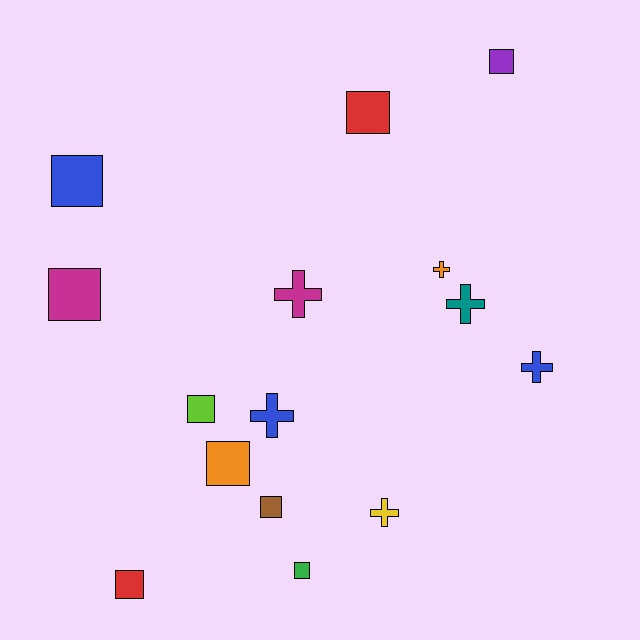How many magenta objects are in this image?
There are 2 magenta objects.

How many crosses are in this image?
There are 6 crosses.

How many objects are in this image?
There are 15 objects.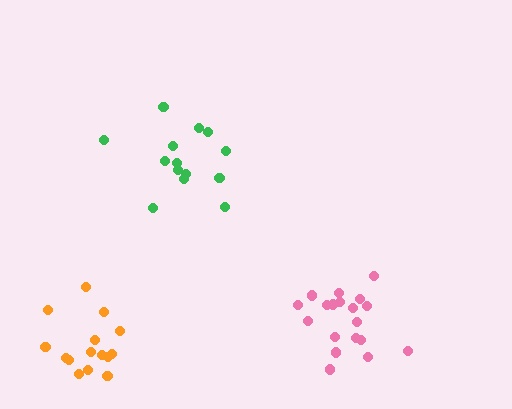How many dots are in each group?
Group 1: 15 dots, Group 2: 15 dots, Group 3: 19 dots (49 total).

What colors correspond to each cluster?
The clusters are colored: green, orange, pink.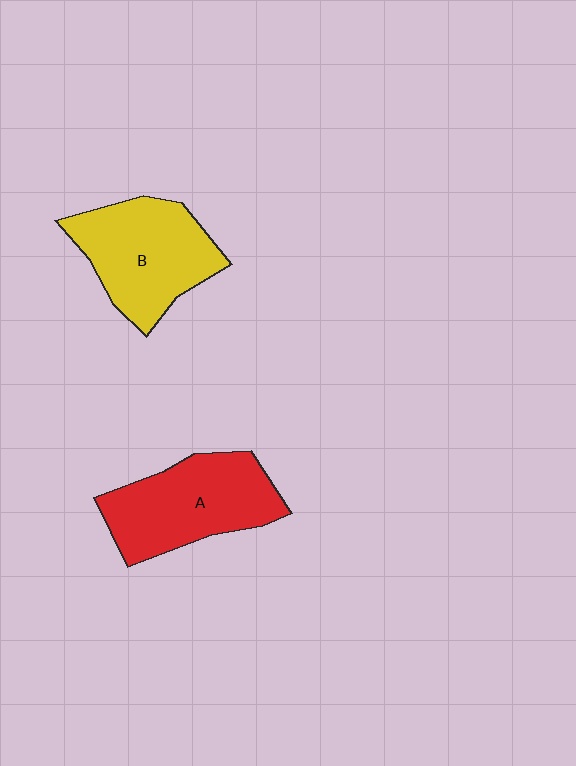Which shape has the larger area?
Shape A (red).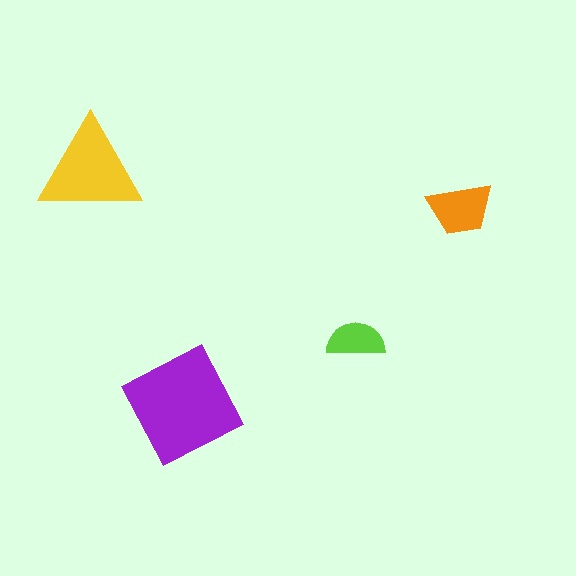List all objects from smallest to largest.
The lime semicircle, the orange trapezoid, the yellow triangle, the purple square.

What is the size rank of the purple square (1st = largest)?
1st.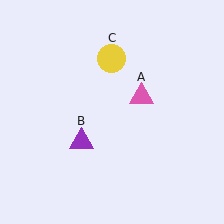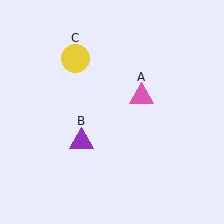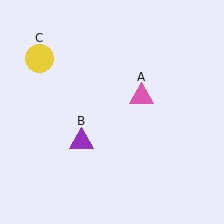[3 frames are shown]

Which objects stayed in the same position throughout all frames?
Pink triangle (object A) and purple triangle (object B) remained stationary.